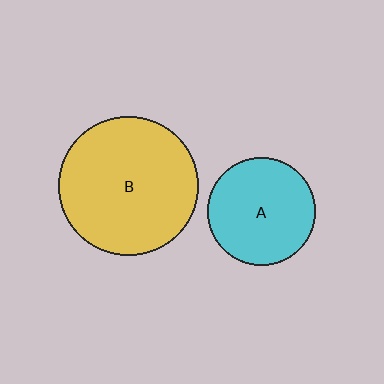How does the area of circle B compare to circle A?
Approximately 1.6 times.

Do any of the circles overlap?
No, none of the circles overlap.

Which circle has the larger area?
Circle B (yellow).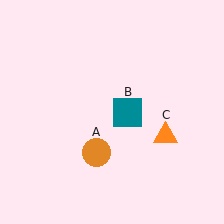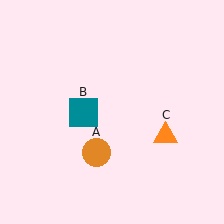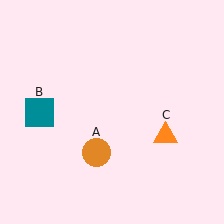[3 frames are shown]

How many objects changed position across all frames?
1 object changed position: teal square (object B).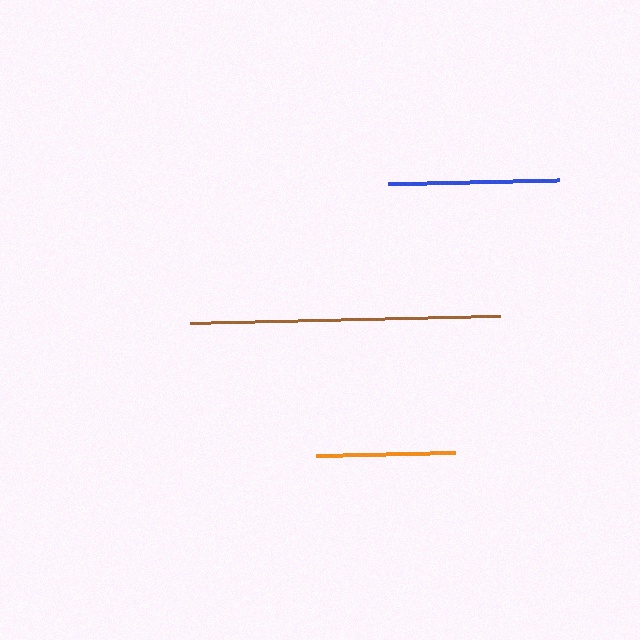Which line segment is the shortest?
The orange line is the shortest at approximately 138 pixels.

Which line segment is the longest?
The brown line is the longest at approximately 310 pixels.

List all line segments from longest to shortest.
From longest to shortest: brown, blue, orange.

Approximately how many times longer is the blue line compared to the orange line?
The blue line is approximately 1.2 times the length of the orange line.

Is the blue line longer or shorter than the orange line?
The blue line is longer than the orange line.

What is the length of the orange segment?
The orange segment is approximately 138 pixels long.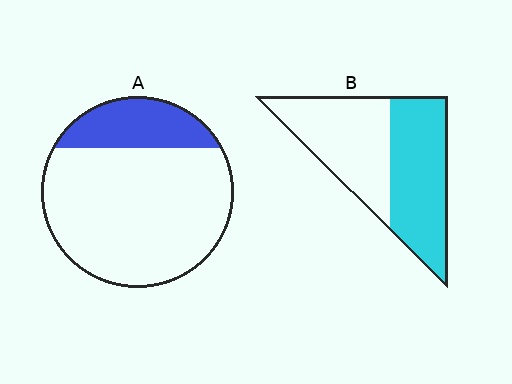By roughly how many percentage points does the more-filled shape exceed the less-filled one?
By roughly 30 percentage points (B over A).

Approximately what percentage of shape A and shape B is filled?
A is approximately 20% and B is approximately 50%.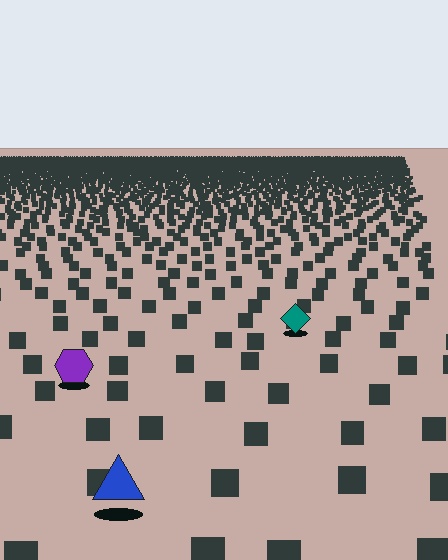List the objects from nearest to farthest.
From nearest to farthest: the blue triangle, the purple hexagon, the teal diamond.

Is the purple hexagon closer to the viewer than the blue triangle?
No. The blue triangle is closer — you can tell from the texture gradient: the ground texture is coarser near it.